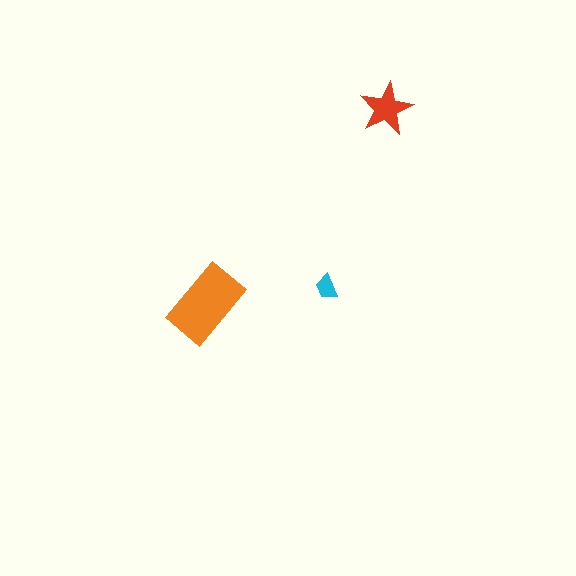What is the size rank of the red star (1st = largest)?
2nd.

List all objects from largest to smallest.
The orange rectangle, the red star, the cyan trapezoid.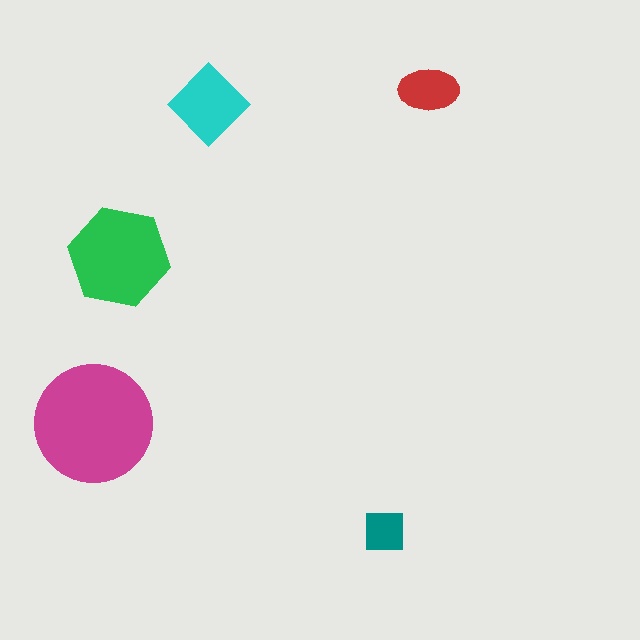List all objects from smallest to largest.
The teal square, the red ellipse, the cyan diamond, the green hexagon, the magenta circle.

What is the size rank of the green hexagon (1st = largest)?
2nd.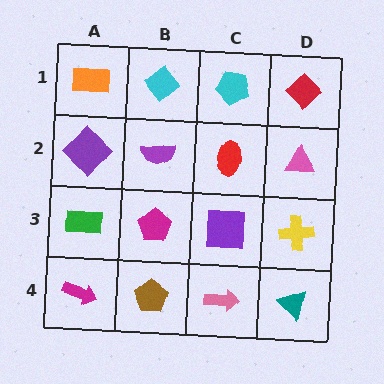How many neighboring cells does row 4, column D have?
2.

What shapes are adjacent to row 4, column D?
A yellow cross (row 3, column D), a pink arrow (row 4, column C).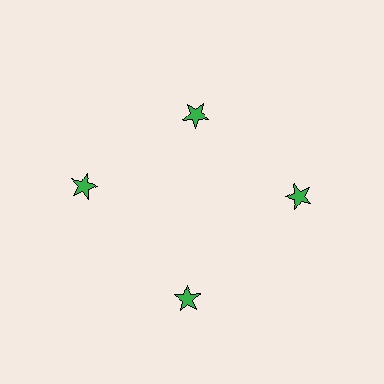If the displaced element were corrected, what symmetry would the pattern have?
It would have 4-fold rotational symmetry — the pattern would map onto itself every 90 degrees.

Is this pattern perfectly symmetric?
No. The 4 green stars are arranged in a ring, but one element near the 12 o'clock position is pulled inward toward the center, breaking the 4-fold rotational symmetry.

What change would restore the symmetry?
The symmetry would be restored by moving it outward, back onto the ring so that all 4 stars sit at equal angles and equal distance from the center.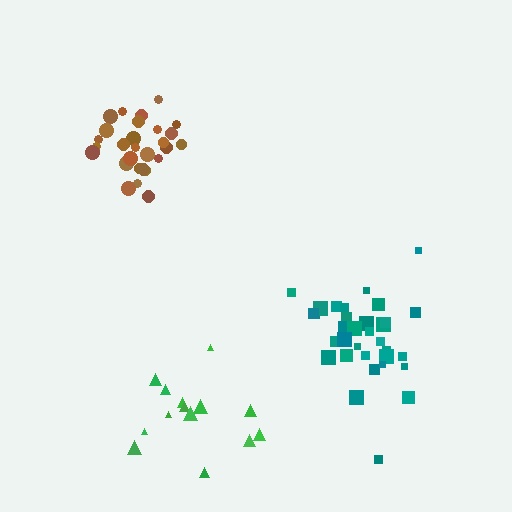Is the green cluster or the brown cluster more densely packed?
Brown.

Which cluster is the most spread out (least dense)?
Green.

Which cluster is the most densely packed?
Brown.